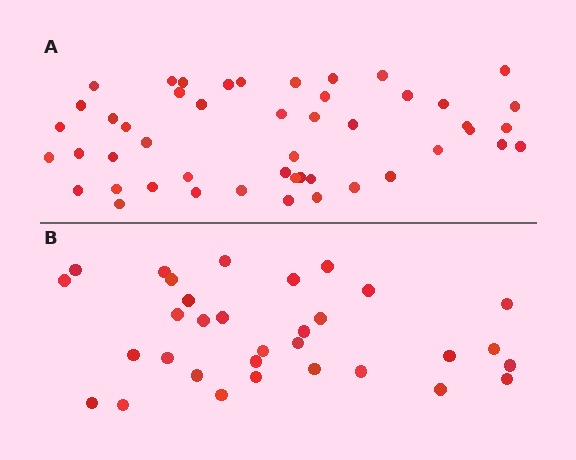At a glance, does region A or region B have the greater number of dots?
Region A (the top region) has more dots.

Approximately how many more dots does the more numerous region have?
Region A has approximately 15 more dots than region B.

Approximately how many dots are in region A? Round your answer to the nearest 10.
About 50 dots. (The exact count is 48, which rounds to 50.)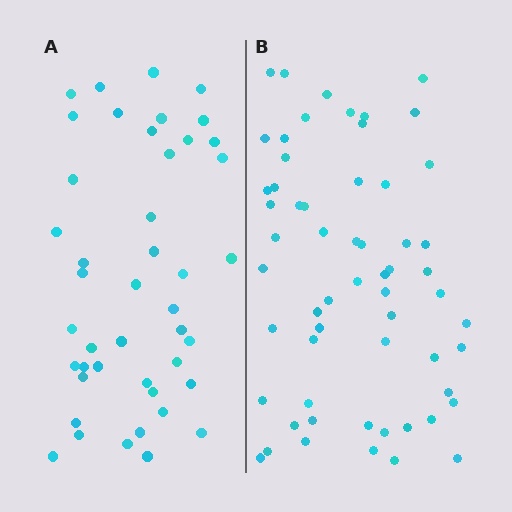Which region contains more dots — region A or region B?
Region B (the right region) has more dots.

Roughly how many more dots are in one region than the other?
Region B has approximately 15 more dots than region A.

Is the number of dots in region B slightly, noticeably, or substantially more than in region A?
Region B has noticeably more, but not dramatically so. The ratio is roughly 1.3 to 1.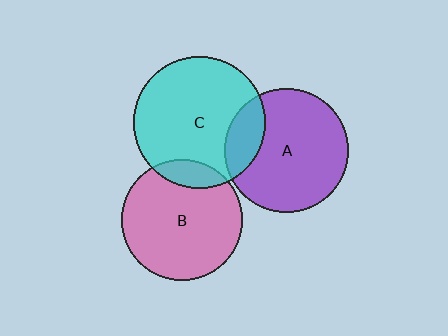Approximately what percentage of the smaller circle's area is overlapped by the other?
Approximately 10%.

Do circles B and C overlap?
Yes.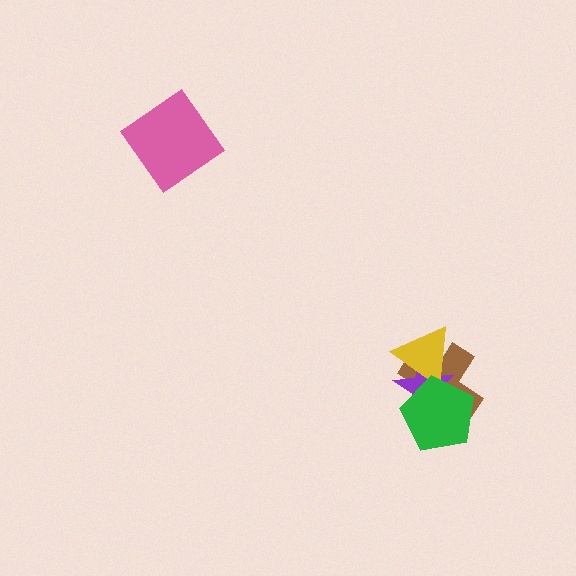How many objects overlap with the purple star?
3 objects overlap with the purple star.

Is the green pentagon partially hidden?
No, no other shape covers it.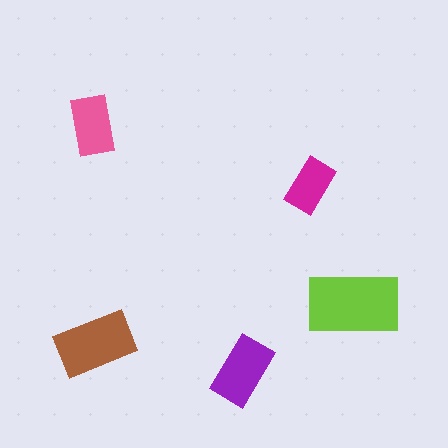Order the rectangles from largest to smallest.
the lime one, the brown one, the purple one, the pink one, the magenta one.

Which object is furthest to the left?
The pink rectangle is leftmost.